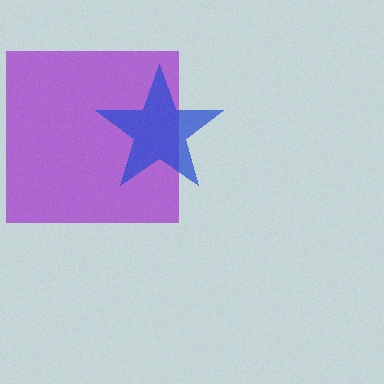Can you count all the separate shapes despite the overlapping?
Yes, there are 2 separate shapes.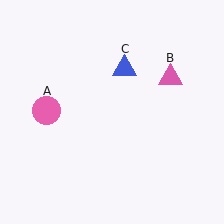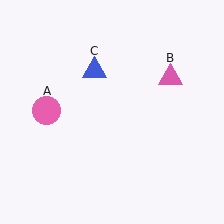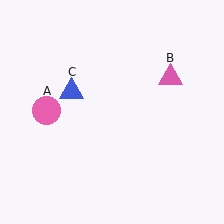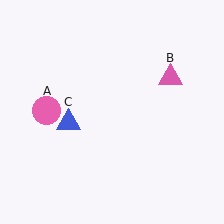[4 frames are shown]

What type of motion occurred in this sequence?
The blue triangle (object C) rotated counterclockwise around the center of the scene.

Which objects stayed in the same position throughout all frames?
Pink circle (object A) and pink triangle (object B) remained stationary.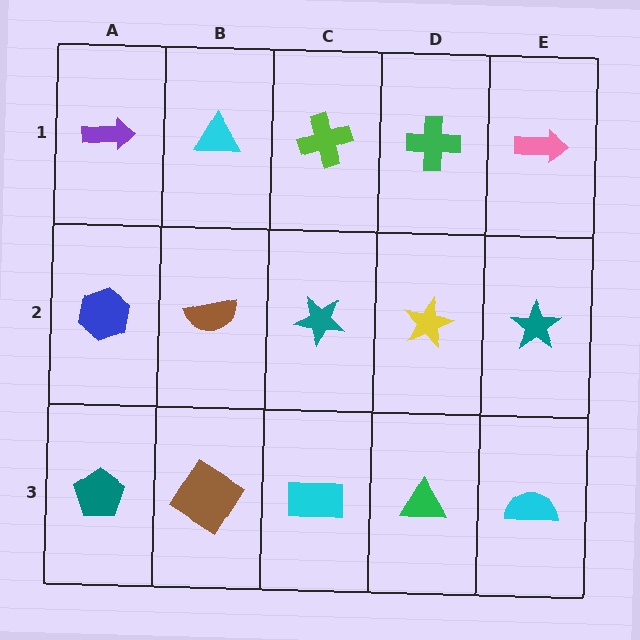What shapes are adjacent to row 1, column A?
A blue hexagon (row 2, column A), a cyan triangle (row 1, column B).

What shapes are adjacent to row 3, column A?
A blue hexagon (row 2, column A), a brown diamond (row 3, column B).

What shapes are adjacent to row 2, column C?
A lime cross (row 1, column C), a cyan rectangle (row 3, column C), a brown semicircle (row 2, column B), a yellow star (row 2, column D).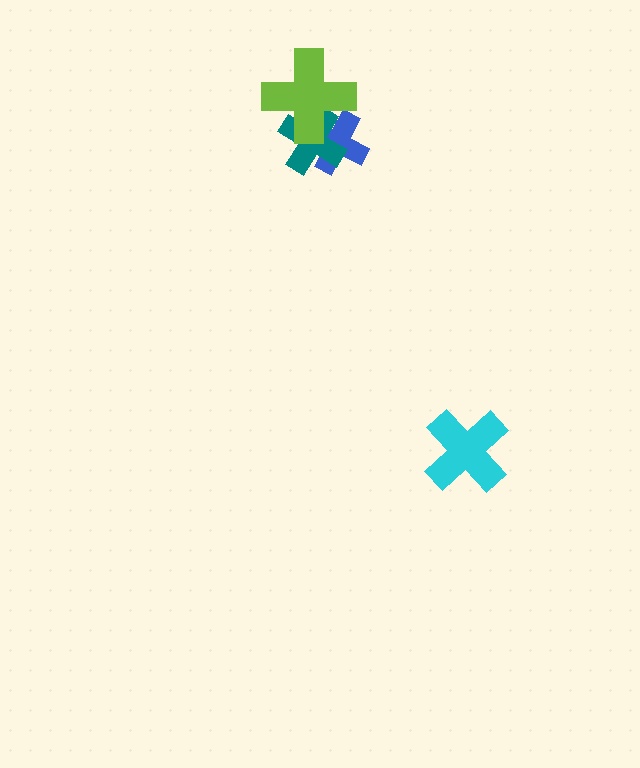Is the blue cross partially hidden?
Yes, it is partially covered by another shape.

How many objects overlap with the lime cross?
2 objects overlap with the lime cross.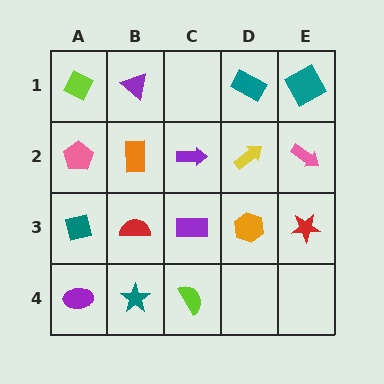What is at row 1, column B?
A purple triangle.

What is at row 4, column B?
A teal star.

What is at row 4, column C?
A lime semicircle.